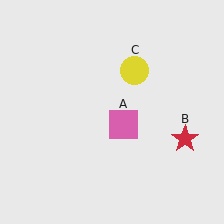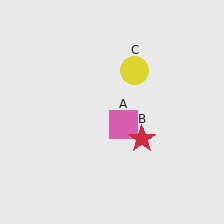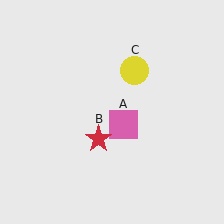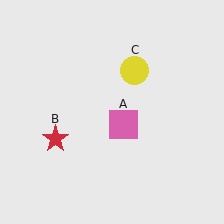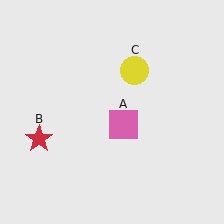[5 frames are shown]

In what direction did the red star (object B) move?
The red star (object B) moved left.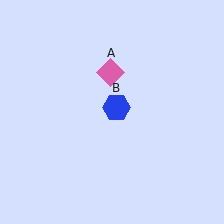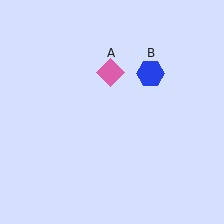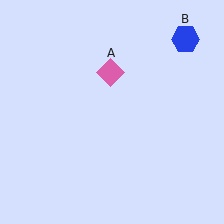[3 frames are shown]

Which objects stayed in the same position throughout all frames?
Pink diamond (object A) remained stationary.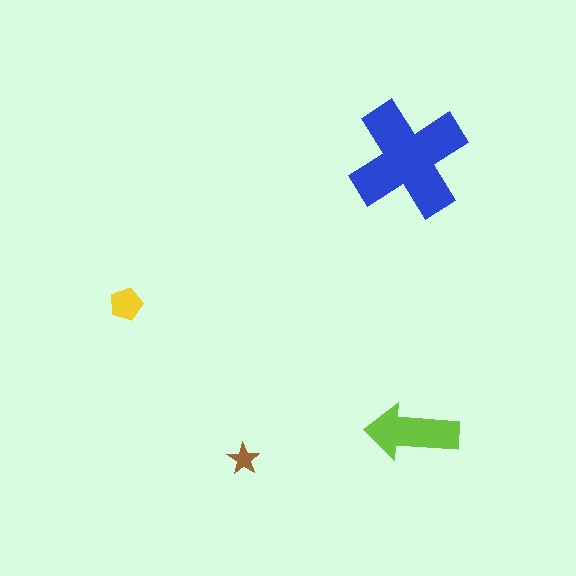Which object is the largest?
The blue cross.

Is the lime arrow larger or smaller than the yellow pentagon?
Larger.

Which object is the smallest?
The brown star.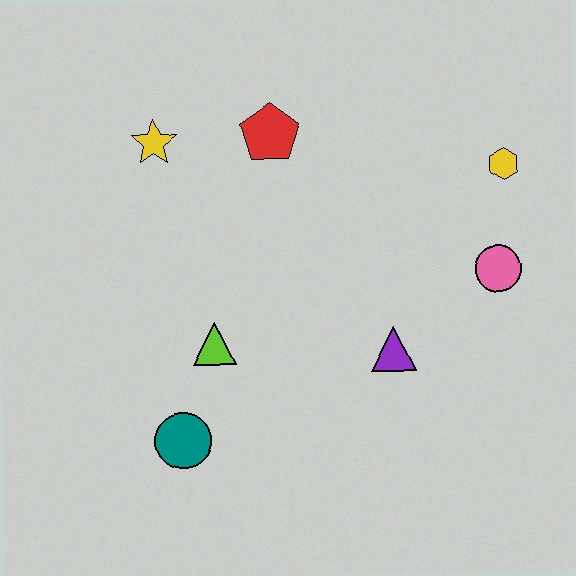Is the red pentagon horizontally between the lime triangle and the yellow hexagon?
Yes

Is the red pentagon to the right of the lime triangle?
Yes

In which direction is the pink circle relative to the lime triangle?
The pink circle is to the right of the lime triangle.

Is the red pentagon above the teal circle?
Yes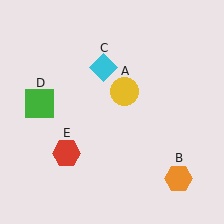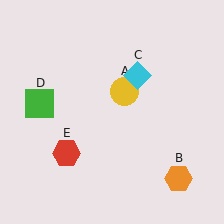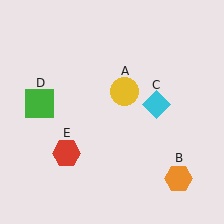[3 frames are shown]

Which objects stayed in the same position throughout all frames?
Yellow circle (object A) and orange hexagon (object B) and green square (object D) and red hexagon (object E) remained stationary.